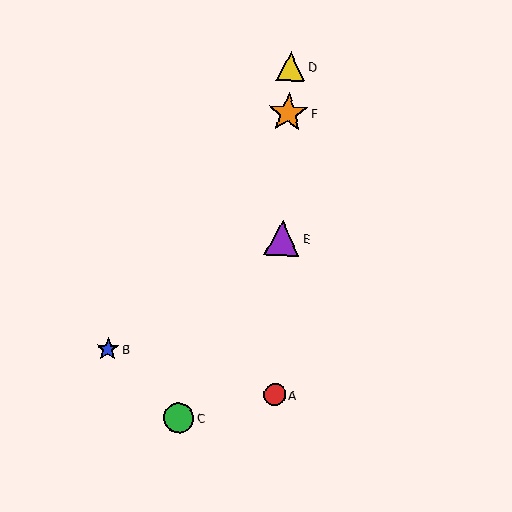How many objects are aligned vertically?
4 objects (A, D, E, F) are aligned vertically.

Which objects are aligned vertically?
Objects A, D, E, F are aligned vertically.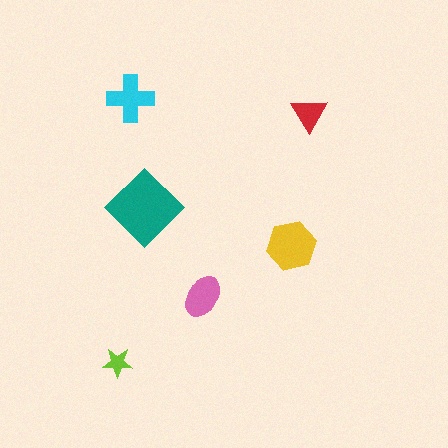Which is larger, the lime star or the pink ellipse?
The pink ellipse.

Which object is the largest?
The teal diamond.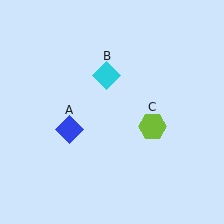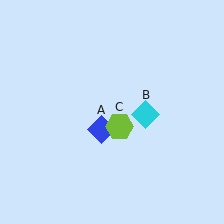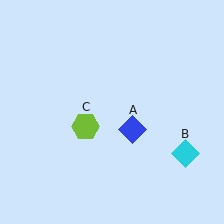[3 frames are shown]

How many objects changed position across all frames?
3 objects changed position: blue diamond (object A), cyan diamond (object B), lime hexagon (object C).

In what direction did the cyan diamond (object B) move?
The cyan diamond (object B) moved down and to the right.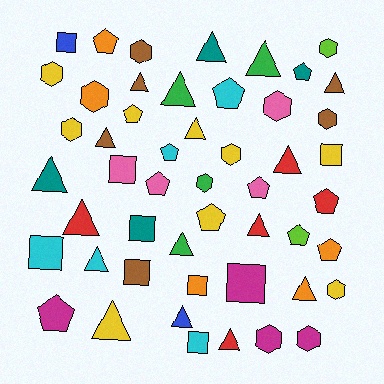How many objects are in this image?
There are 50 objects.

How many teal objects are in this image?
There are 4 teal objects.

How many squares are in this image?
There are 9 squares.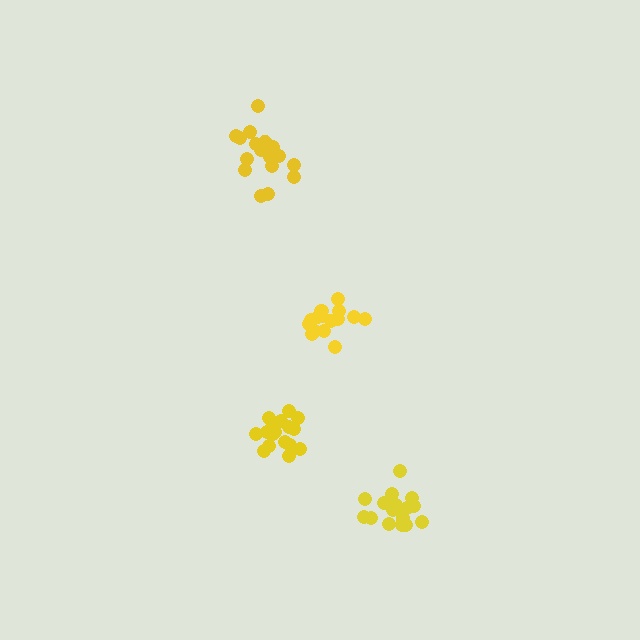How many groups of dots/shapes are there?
There are 4 groups.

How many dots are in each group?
Group 1: 18 dots, Group 2: 17 dots, Group 3: 16 dots, Group 4: 19 dots (70 total).